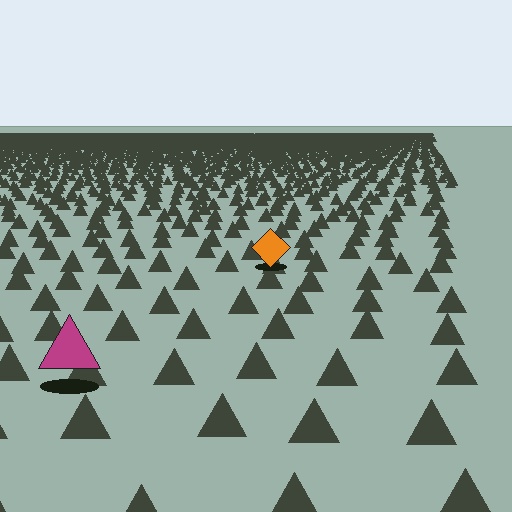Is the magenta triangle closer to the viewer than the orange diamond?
Yes. The magenta triangle is closer — you can tell from the texture gradient: the ground texture is coarser near it.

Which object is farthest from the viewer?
The orange diamond is farthest from the viewer. It appears smaller and the ground texture around it is denser.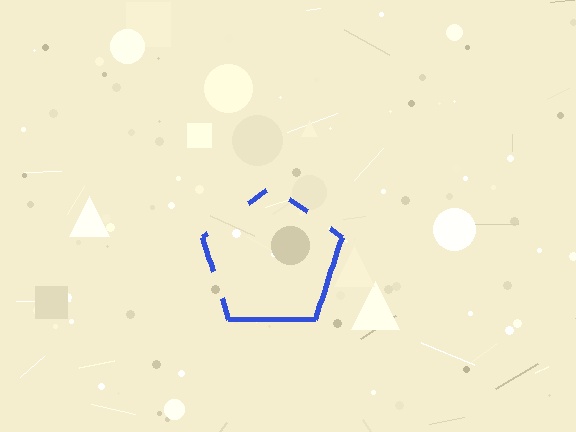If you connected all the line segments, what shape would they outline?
They would outline a pentagon.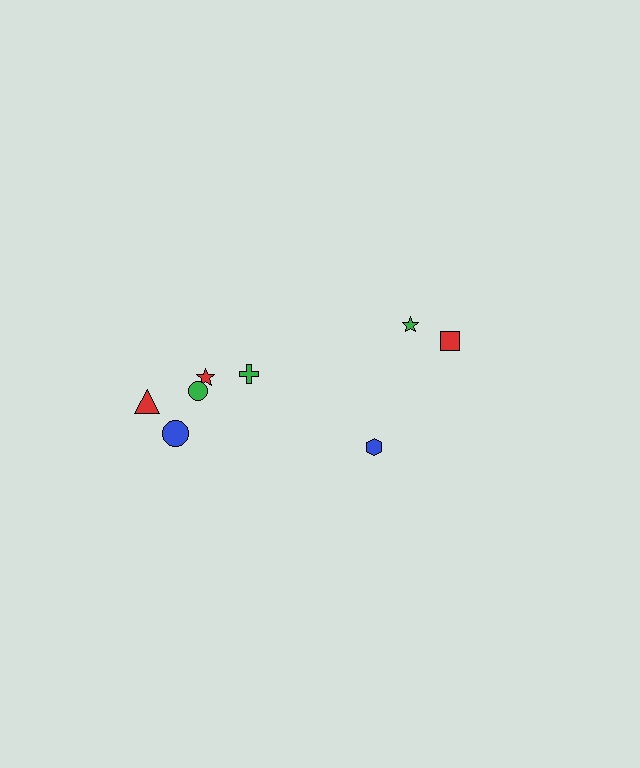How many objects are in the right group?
There are 3 objects.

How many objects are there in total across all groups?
There are 8 objects.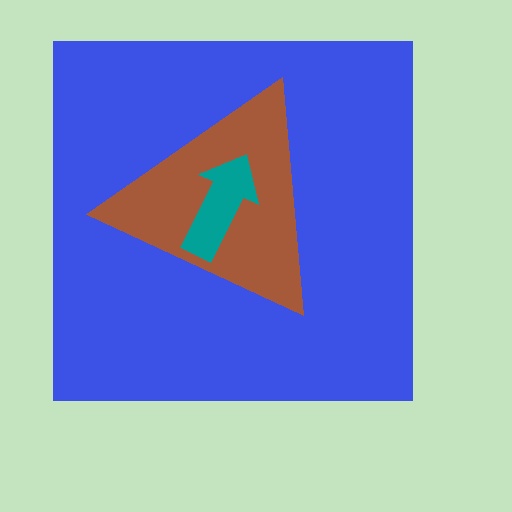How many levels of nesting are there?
3.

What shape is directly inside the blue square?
The brown triangle.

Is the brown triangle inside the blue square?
Yes.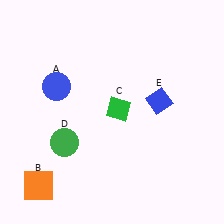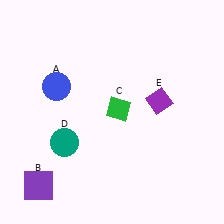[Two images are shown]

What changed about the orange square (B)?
In Image 1, B is orange. In Image 2, it changed to purple.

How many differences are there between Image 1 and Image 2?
There are 3 differences between the two images.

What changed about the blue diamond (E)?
In Image 1, E is blue. In Image 2, it changed to purple.